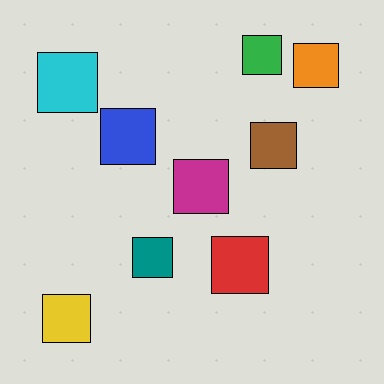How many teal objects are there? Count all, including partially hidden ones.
There is 1 teal object.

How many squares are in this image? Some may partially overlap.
There are 9 squares.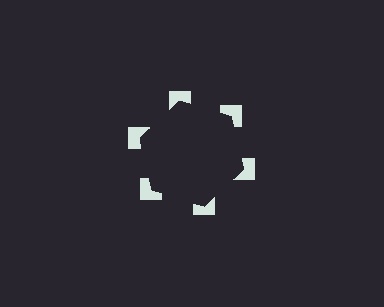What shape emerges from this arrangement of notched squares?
An illusory hexagon — its edges are inferred from the aligned wedge cuts in the notched squares, not physically drawn.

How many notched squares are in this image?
There are 6 — one at each vertex of the illusory hexagon.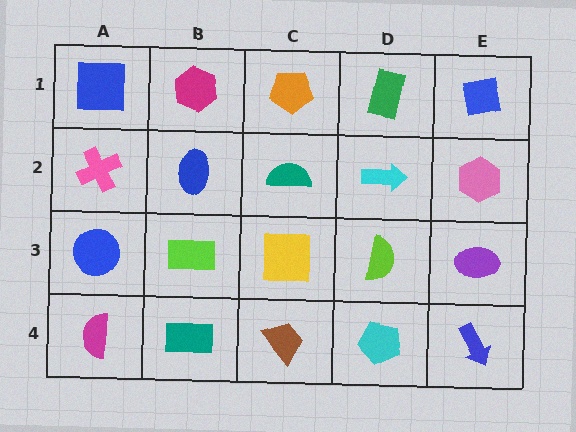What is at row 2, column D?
A cyan arrow.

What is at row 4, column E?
A blue arrow.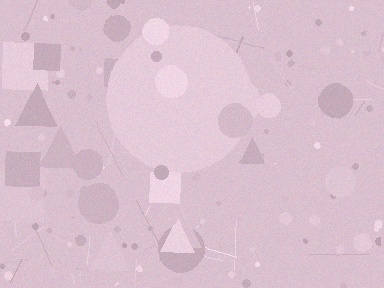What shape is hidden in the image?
A circle is hidden in the image.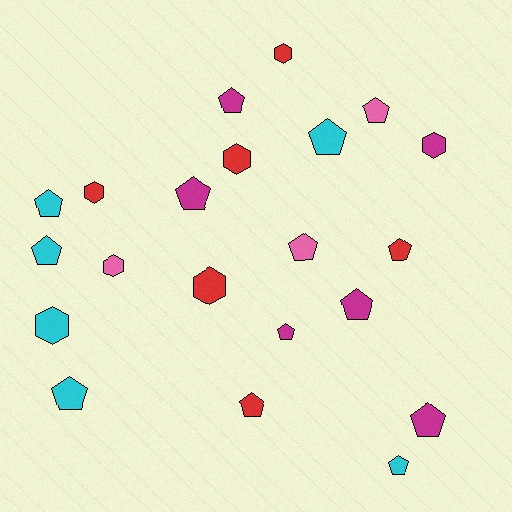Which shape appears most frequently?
Pentagon, with 14 objects.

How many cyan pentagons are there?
There are 5 cyan pentagons.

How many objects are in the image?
There are 21 objects.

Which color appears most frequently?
Cyan, with 6 objects.